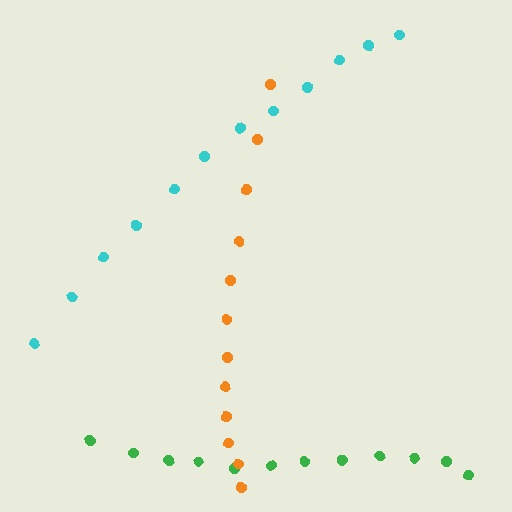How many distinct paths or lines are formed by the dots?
There are 3 distinct paths.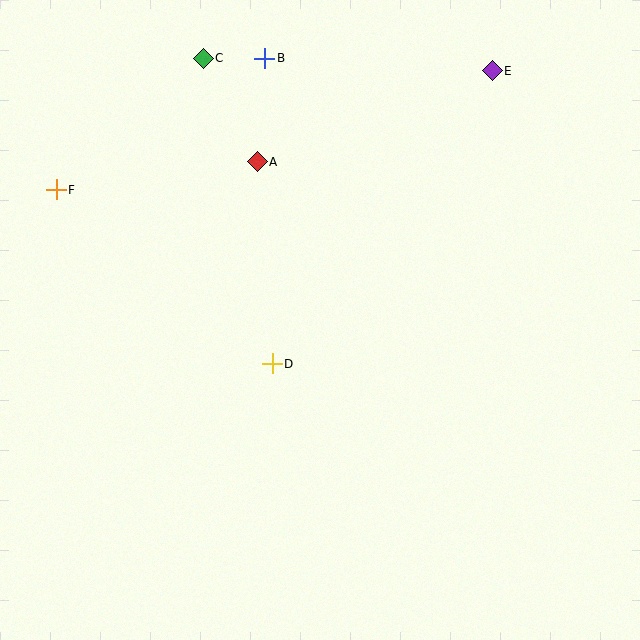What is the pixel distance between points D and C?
The distance between D and C is 313 pixels.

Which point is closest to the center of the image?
Point D at (272, 364) is closest to the center.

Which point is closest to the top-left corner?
Point F is closest to the top-left corner.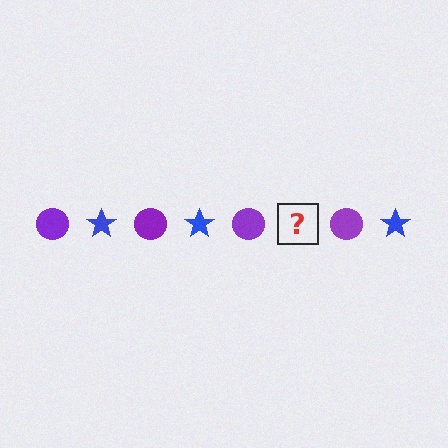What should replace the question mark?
The question mark should be replaced with a blue star.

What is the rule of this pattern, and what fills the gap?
The rule is that the pattern alternates between purple circle and blue star. The gap should be filled with a blue star.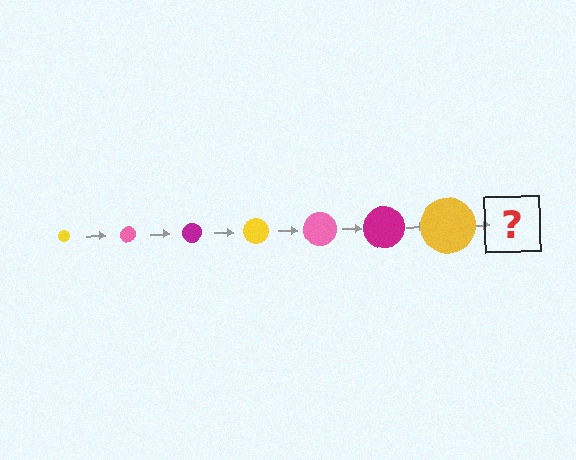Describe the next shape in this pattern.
It should be a pink circle, larger than the previous one.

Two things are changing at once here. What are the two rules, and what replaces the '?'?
The two rules are that the circle grows larger each step and the color cycles through yellow, pink, and magenta. The '?' should be a pink circle, larger than the previous one.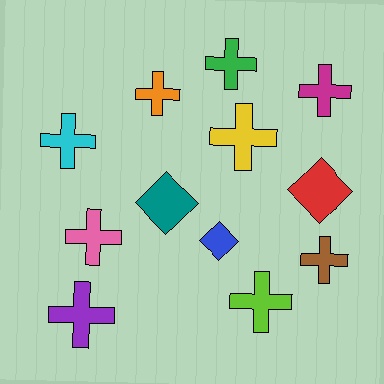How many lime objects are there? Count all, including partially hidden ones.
There is 1 lime object.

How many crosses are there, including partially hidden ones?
There are 9 crosses.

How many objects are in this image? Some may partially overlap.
There are 12 objects.